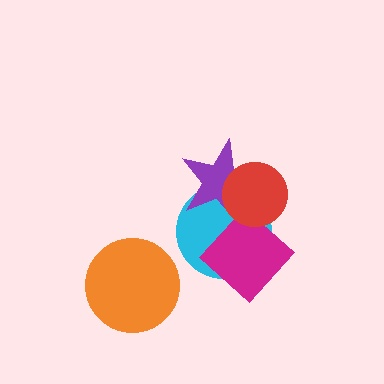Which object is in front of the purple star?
The red circle is in front of the purple star.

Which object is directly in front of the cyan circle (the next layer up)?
The purple star is directly in front of the cyan circle.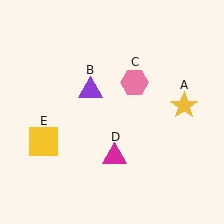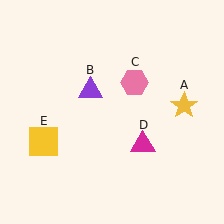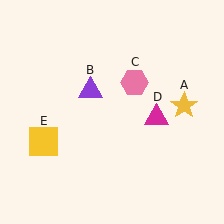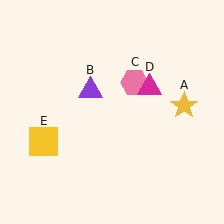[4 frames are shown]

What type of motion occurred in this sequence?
The magenta triangle (object D) rotated counterclockwise around the center of the scene.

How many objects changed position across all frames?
1 object changed position: magenta triangle (object D).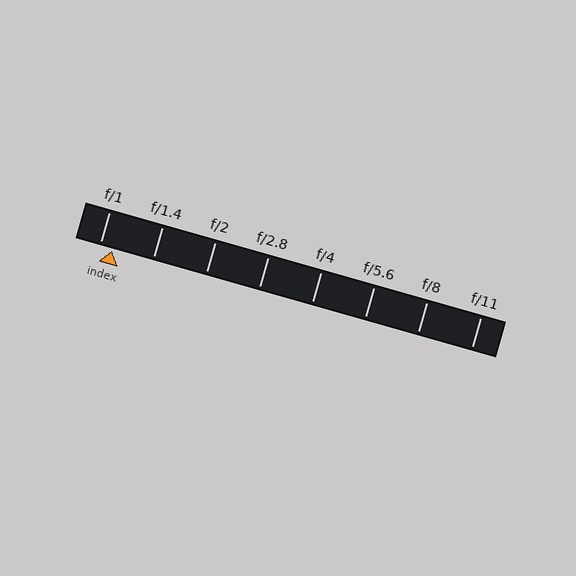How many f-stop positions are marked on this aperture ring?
There are 8 f-stop positions marked.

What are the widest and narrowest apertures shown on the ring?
The widest aperture shown is f/1 and the narrowest is f/11.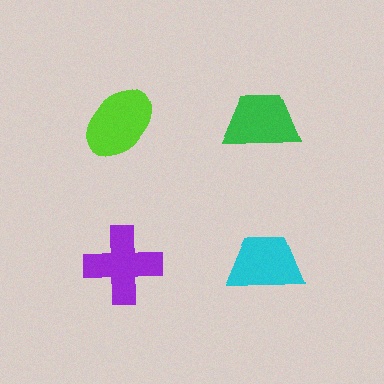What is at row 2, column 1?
A purple cross.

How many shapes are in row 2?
2 shapes.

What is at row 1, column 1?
A lime ellipse.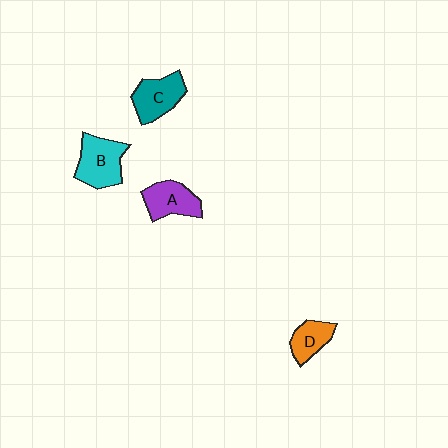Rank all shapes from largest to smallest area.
From largest to smallest: B (cyan), C (teal), A (purple), D (orange).